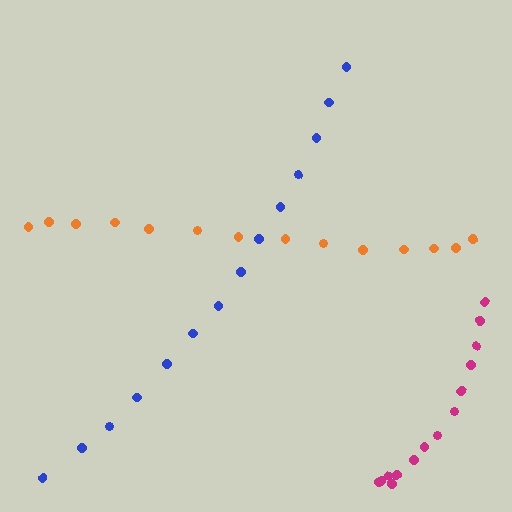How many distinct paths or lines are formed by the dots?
There are 3 distinct paths.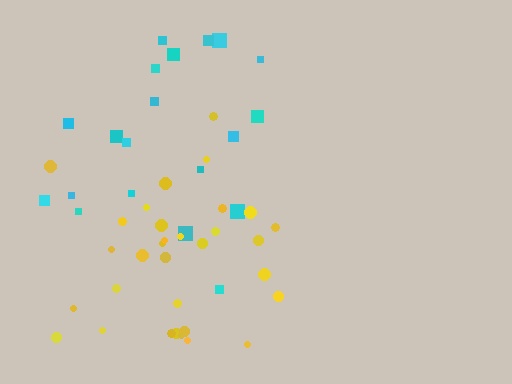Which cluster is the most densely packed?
Yellow.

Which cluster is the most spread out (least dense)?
Cyan.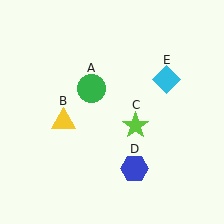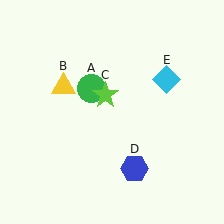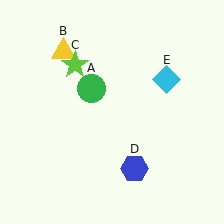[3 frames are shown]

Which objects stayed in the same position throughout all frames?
Green circle (object A) and blue hexagon (object D) and cyan diamond (object E) remained stationary.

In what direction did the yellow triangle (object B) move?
The yellow triangle (object B) moved up.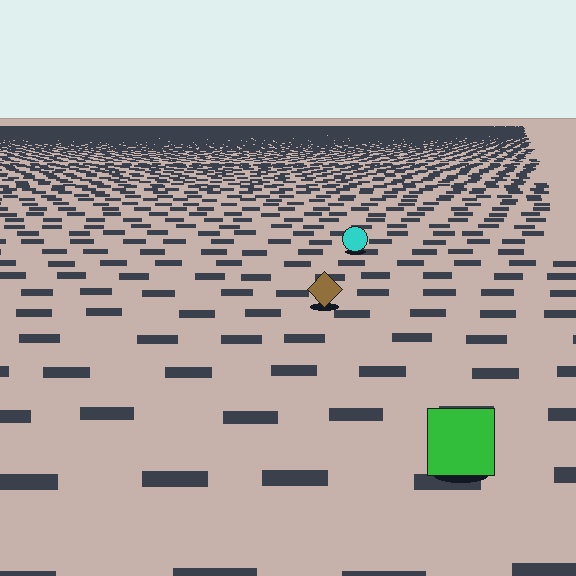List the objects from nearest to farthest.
From nearest to farthest: the green square, the brown diamond, the cyan circle.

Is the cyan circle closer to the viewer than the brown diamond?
No. The brown diamond is closer — you can tell from the texture gradient: the ground texture is coarser near it.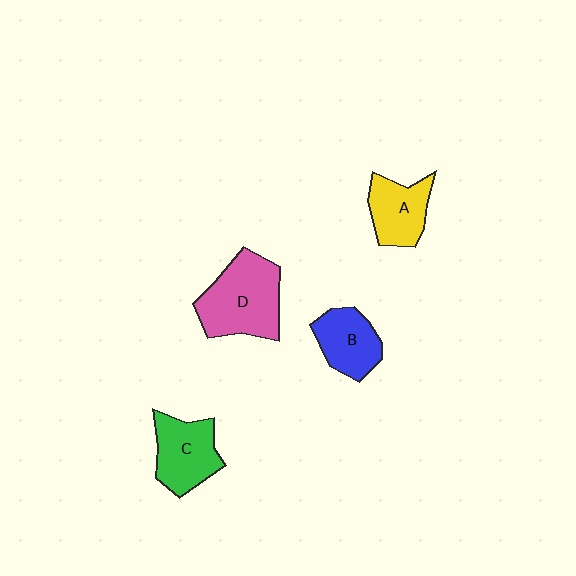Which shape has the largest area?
Shape D (pink).